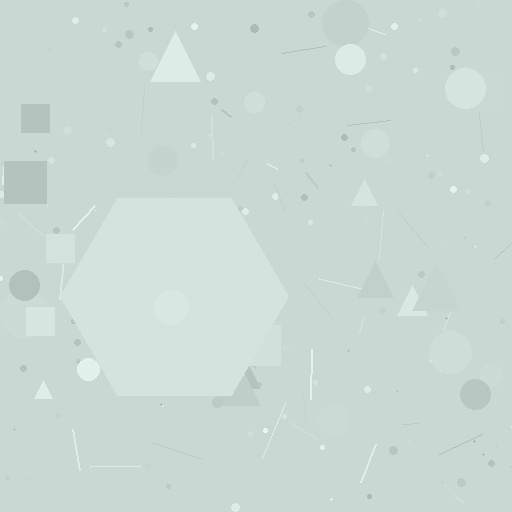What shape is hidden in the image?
A hexagon is hidden in the image.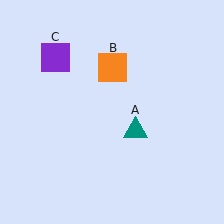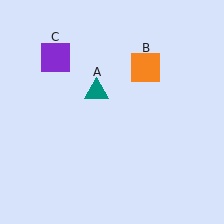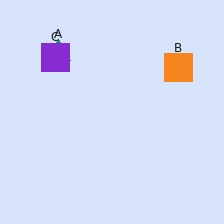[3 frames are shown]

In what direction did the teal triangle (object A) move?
The teal triangle (object A) moved up and to the left.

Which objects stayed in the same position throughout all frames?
Purple square (object C) remained stationary.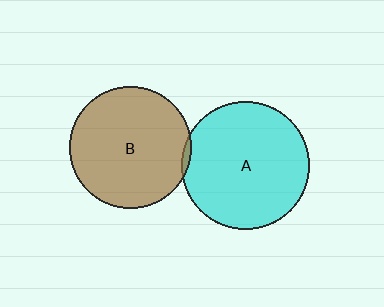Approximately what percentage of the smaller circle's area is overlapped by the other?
Approximately 5%.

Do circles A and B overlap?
Yes.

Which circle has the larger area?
Circle A (cyan).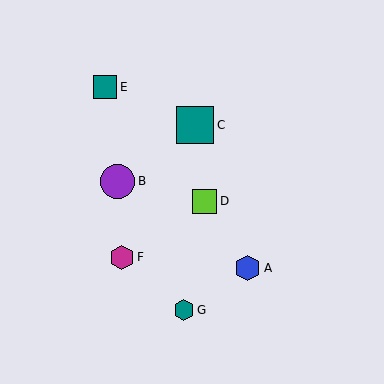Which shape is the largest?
The teal square (labeled C) is the largest.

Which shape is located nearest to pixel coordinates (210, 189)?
The lime square (labeled D) at (204, 201) is nearest to that location.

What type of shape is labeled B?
Shape B is a purple circle.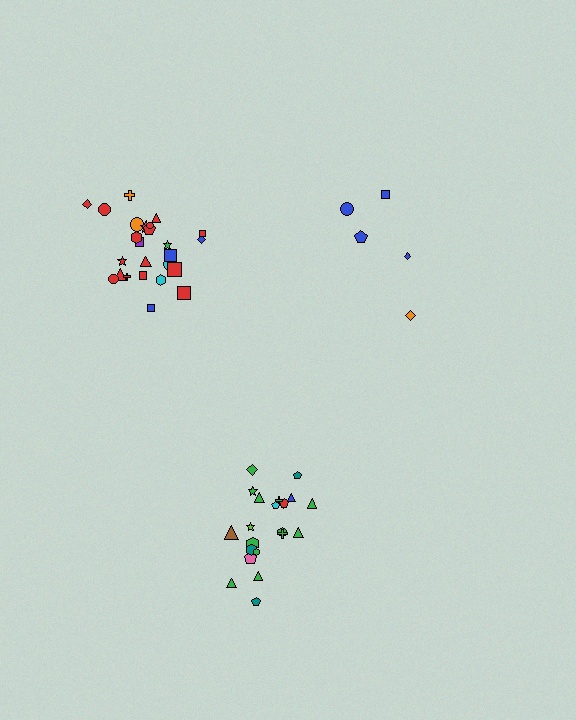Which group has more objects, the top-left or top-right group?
The top-left group.